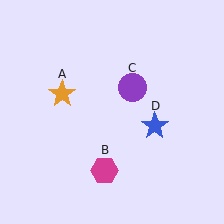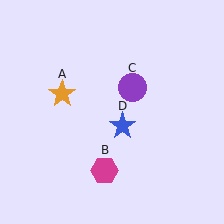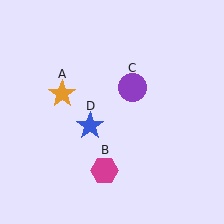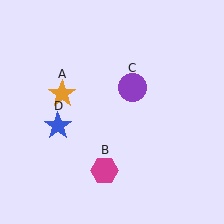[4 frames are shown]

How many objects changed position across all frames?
1 object changed position: blue star (object D).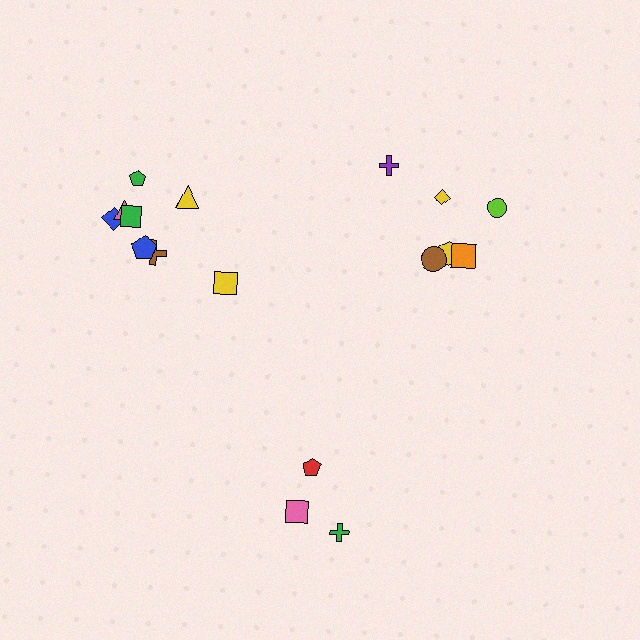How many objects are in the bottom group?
There are 3 objects.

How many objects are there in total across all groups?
There are 17 objects.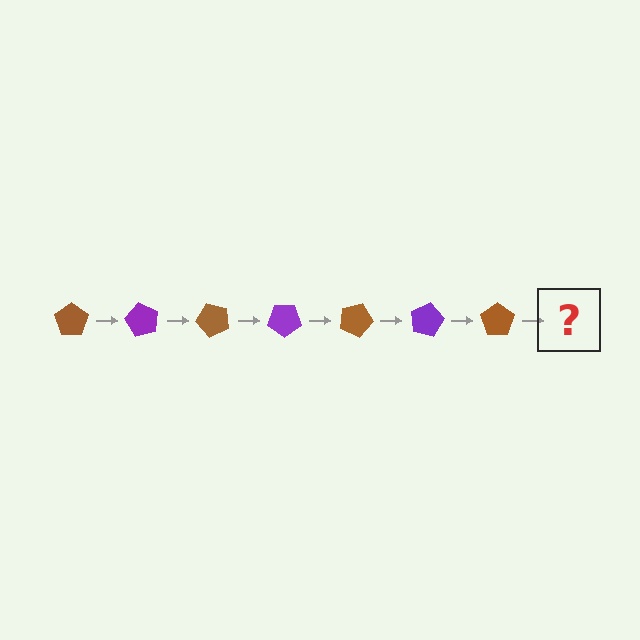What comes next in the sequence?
The next element should be a purple pentagon, rotated 420 degrees from the start.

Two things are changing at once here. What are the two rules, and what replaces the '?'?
The two rules are that it rotates 60 degrees each step and the color cycles through brown and purple. The '?' should be a purple pentagon, rotated 420 degrees from the start.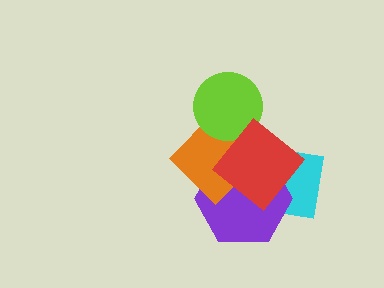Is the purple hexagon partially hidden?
Yes, it is partially covered by another shape.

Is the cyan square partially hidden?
Yes, it is partially covered by another shape.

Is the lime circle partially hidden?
Yes, it is partially covered by another shape.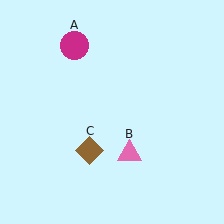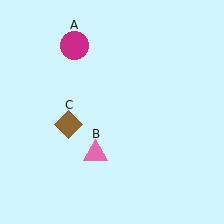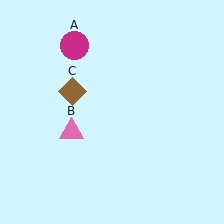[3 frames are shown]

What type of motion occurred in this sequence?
The pink triangle (object B), brown diamond (object C) rotated clockwise around the center of the scene.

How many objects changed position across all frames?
2 objects changed position: pink triangle (object B), brown diamond (object C).